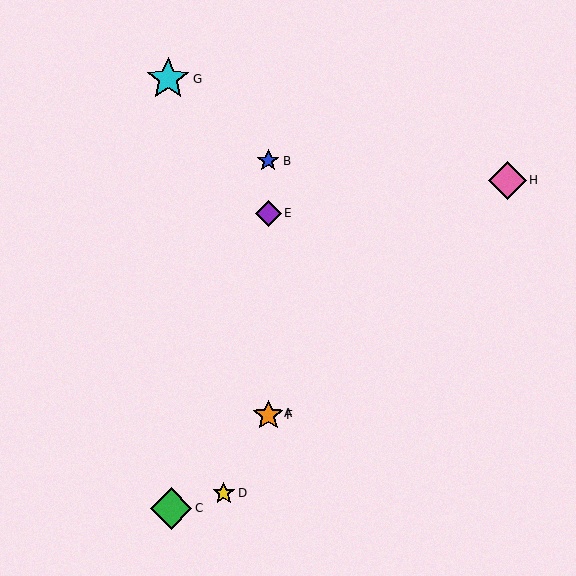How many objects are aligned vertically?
4 objects (A, B, E, F) are aligned vertically.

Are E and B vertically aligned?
Yes, both are at x≈268.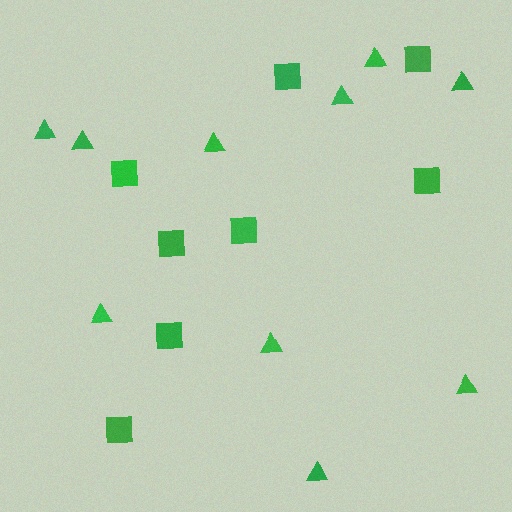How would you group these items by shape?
There are 2 groups: one group of squares (8) and one group of triangles (10).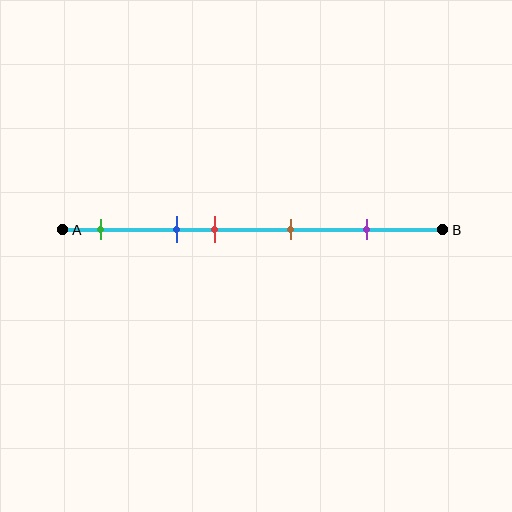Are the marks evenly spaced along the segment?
No, the marks are not evenly spaced.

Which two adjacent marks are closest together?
The blue and red marks are the closest adjacent pair.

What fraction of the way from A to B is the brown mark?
The brown mark is approximately 60% (0.6) of the way from A to B.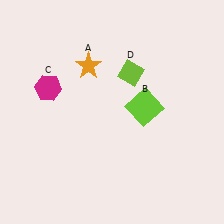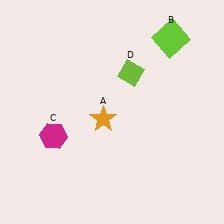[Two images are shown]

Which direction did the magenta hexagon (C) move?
The magenta hexagon (C) moved down.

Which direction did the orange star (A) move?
The orange star (A) moved down.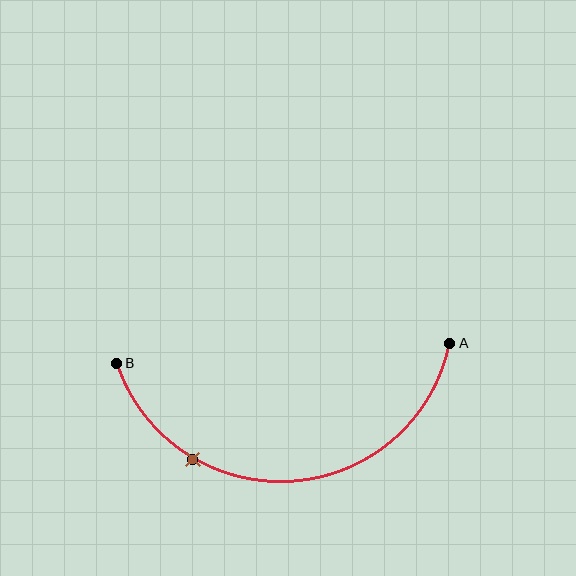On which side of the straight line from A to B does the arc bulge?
The arc bulges below the straight line connecting A and B.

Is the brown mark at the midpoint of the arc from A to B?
No. The brown mark lies on the arc but is closer to endpoint B. The arc midpoint would be at the point on the curve equidistant along the arc from both A and B.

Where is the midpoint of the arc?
The arc midpoint is the point on the curve farthest from the straight line joining A and B. It sits below that line.